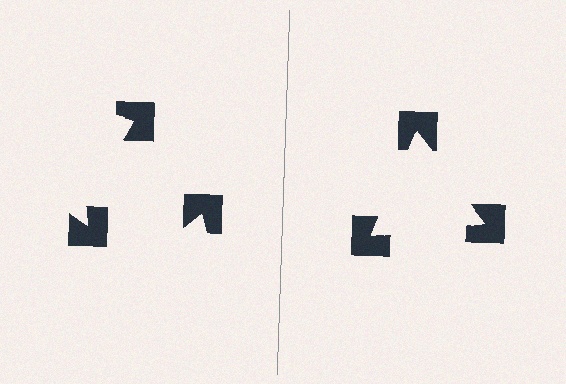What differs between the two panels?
The notched squares are positioned identically on both sides; only the wedge orientations differ. On the right they align to a triangle; on the left they are misaligned.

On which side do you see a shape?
An illusory triangle appears on the right side. On the left side the wedge cuts are rotated, so no coherent shape forms.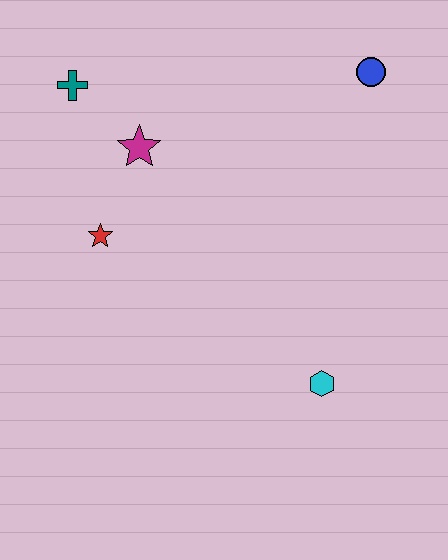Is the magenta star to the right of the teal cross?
Yes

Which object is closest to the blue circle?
The magenta star is closest to the blue circle.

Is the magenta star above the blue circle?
No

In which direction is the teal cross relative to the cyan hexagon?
The teal cross is above the cyan hexagon.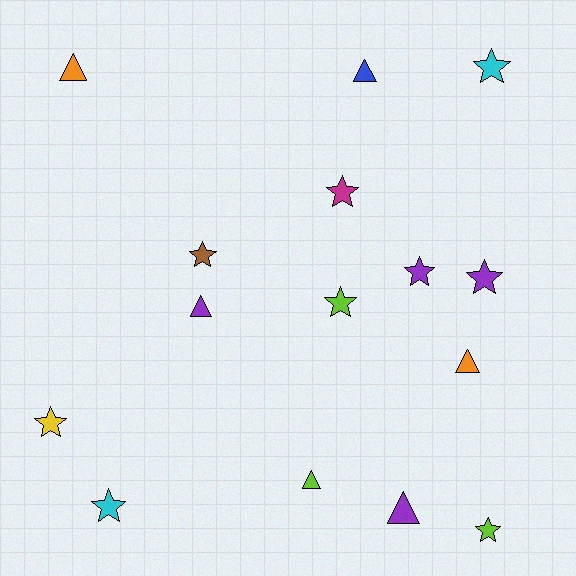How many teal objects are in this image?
There are no teal objects.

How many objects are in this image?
There are 15 objects.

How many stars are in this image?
There are 9 stars.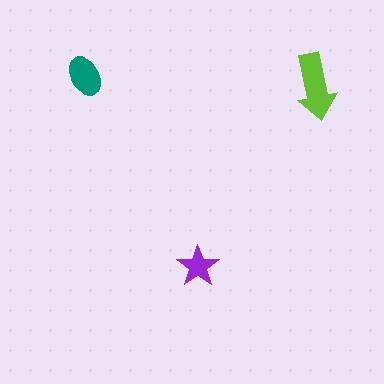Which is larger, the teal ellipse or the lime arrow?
The lime arrow.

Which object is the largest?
The lime arrow.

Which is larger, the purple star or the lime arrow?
The lime arrow.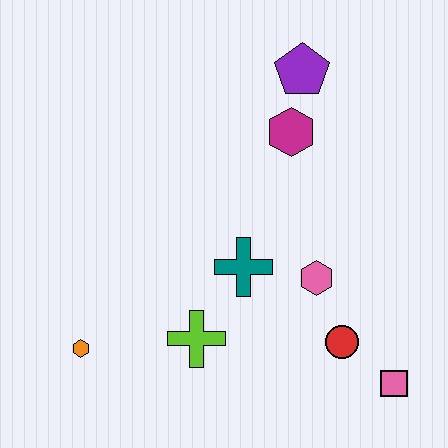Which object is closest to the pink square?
The red circle is closest to the pink square.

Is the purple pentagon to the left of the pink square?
Yes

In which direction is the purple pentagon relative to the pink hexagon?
The purple pentagon is above the pink hexagon.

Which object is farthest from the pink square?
The purple pentagon is farthest from the pink square.